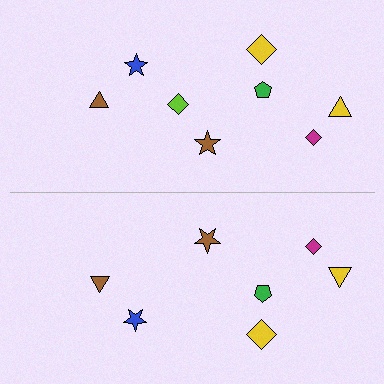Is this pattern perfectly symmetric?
No, the pattern is not perfectly symmetric. A lime diamond is missing from the bottom side.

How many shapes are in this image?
There are 15 shapes in this image.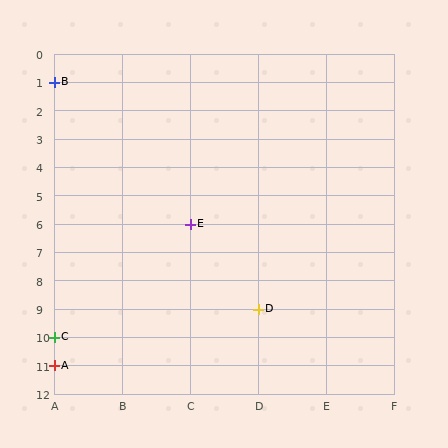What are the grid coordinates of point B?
Point B is at grid coordinates (A, 1).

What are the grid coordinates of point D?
Point D is at grid coordinates (D, 9).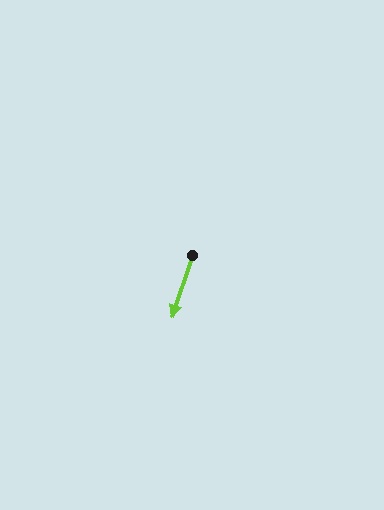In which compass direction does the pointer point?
South.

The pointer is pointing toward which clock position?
Roughly 7 o'clock.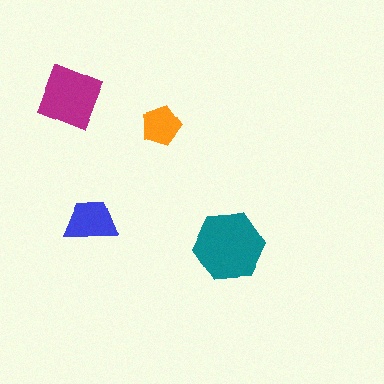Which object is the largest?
The teal hexagon.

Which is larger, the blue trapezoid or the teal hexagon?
The teal hexagon.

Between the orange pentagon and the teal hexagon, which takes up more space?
The teal hexagon.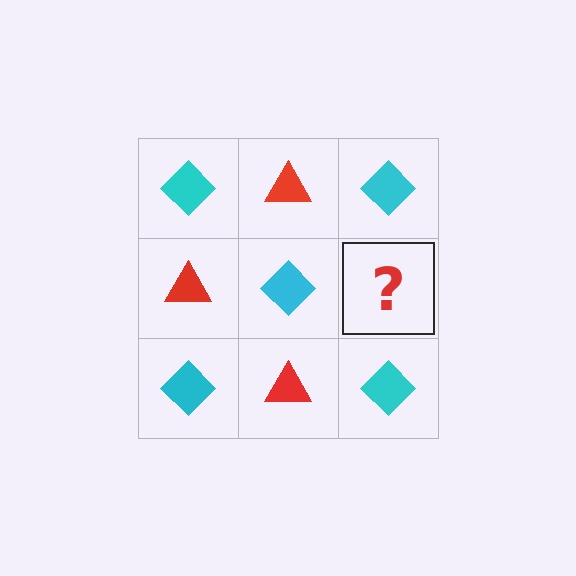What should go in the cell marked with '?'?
The missing cell should contain a red triangle.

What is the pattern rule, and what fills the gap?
The rule is that it alternates cyan diamond and red triangle in a checkerboard pattern. The gap should be filled with a red triangle.